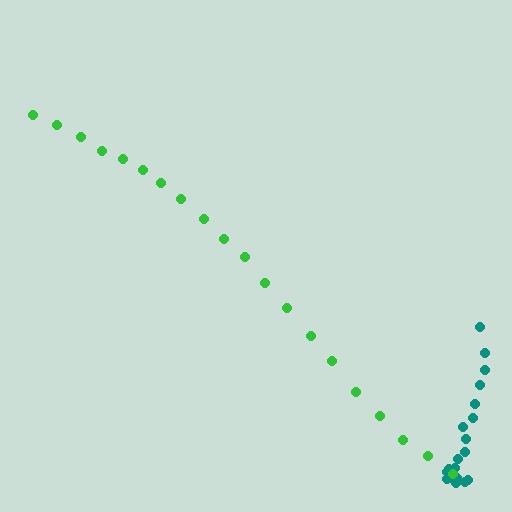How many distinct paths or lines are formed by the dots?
There are 2 distinct paths.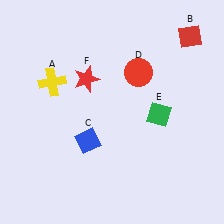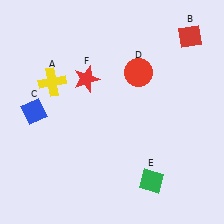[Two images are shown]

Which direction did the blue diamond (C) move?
The blue diamond (C) moved left.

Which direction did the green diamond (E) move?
The green diamond (E) moved down.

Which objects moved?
The objects that moved are: the blue diamond (C), the green diamond (E).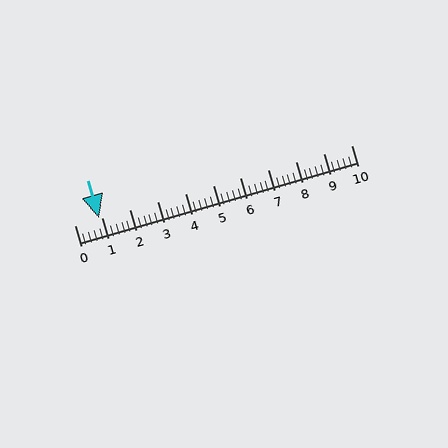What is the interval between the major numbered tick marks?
The major tick marks are spaced 1 units apart.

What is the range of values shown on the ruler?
The ruler shows values from 0 to 10.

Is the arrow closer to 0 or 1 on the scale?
The arrow is closer to 1.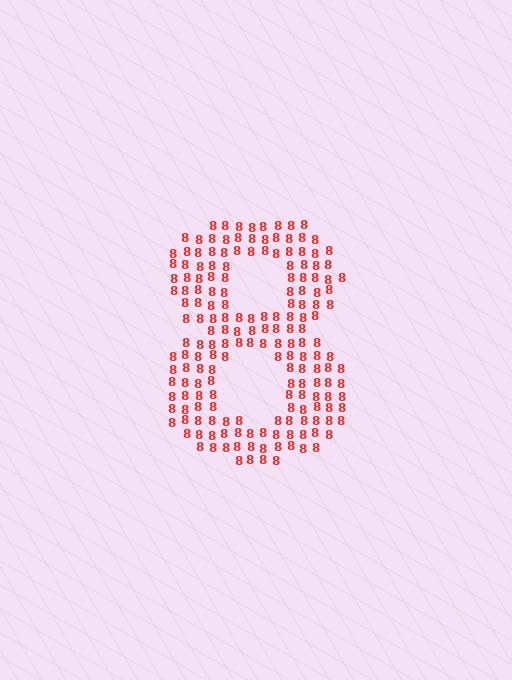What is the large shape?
The large shape is the digit 8.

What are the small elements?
The small elements are digit 8's.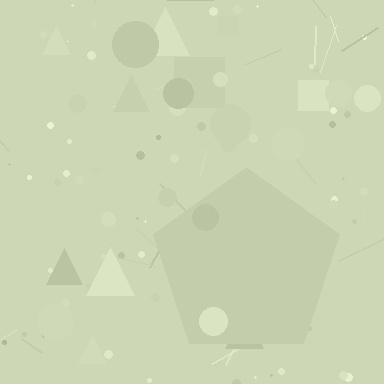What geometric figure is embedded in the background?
A pentagon is embedded in the background.